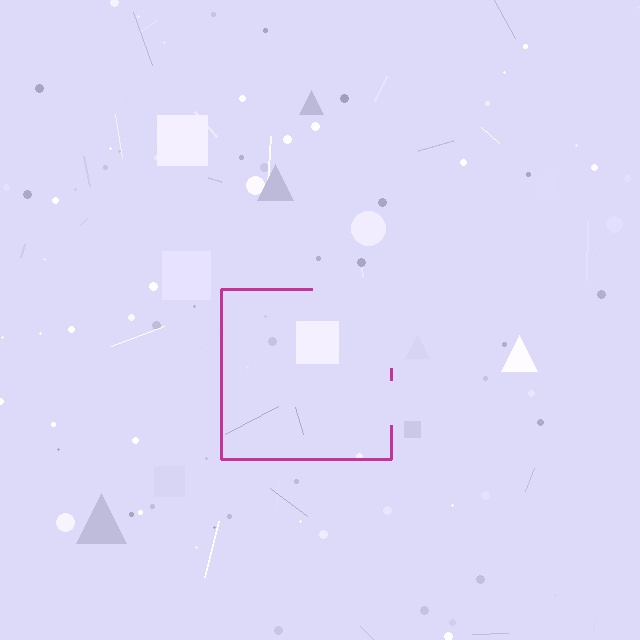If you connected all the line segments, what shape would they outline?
They would outline a square.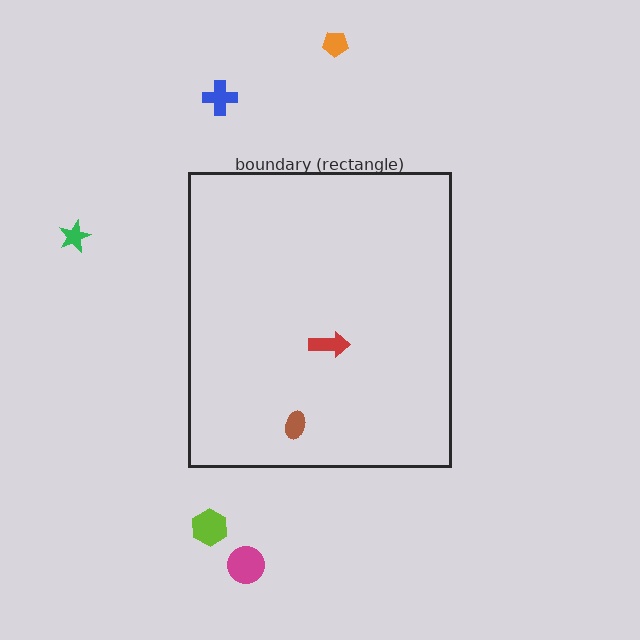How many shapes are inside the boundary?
2 inside, 5 outside.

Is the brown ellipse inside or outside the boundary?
Inside.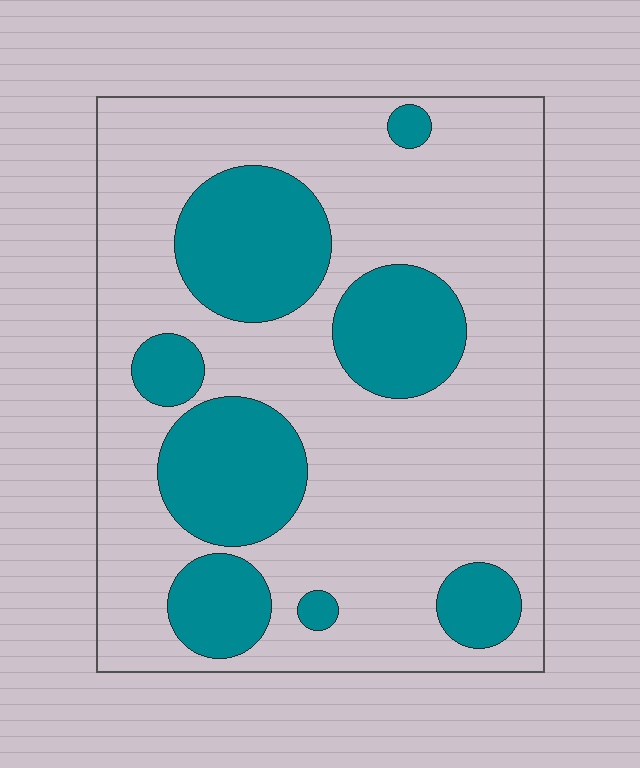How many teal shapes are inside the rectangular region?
8.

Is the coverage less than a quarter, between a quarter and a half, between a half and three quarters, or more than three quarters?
Between a quarter and a half.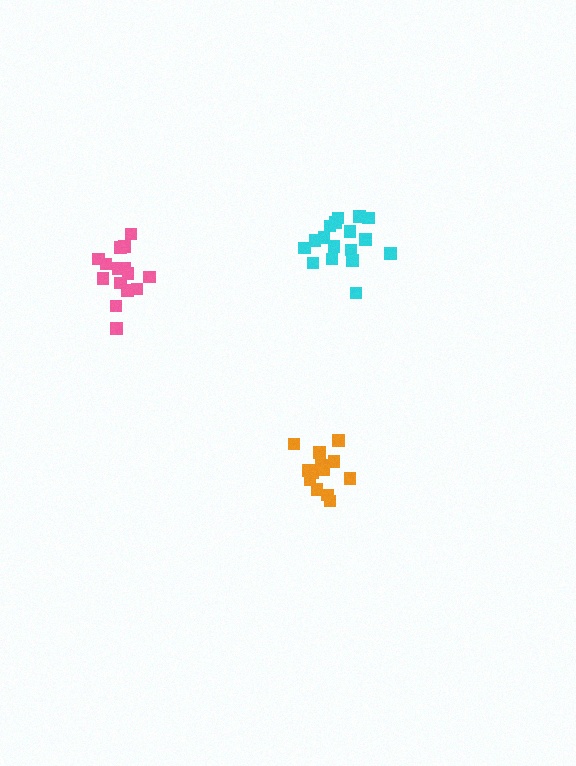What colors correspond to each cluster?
The clusters are colored: pink, orange, cyan.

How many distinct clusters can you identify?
There are 3 distinct clusters.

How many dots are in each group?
Group 1: 15 dots, Group 2: 13 dots, Group 3: 17 dots (45 total).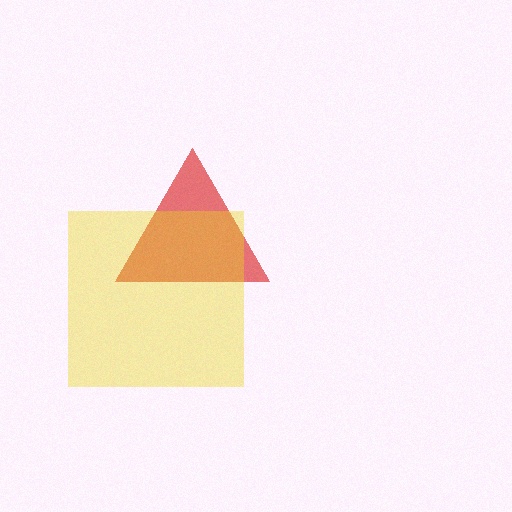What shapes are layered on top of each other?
The layered shapes are: a red triangle, a yellow square.